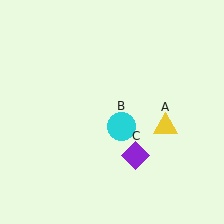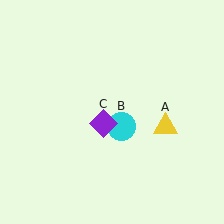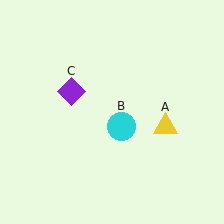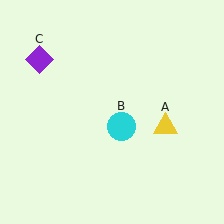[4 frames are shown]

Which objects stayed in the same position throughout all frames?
Yellow triangle (object A) and cyan circle (object B) remained stationary.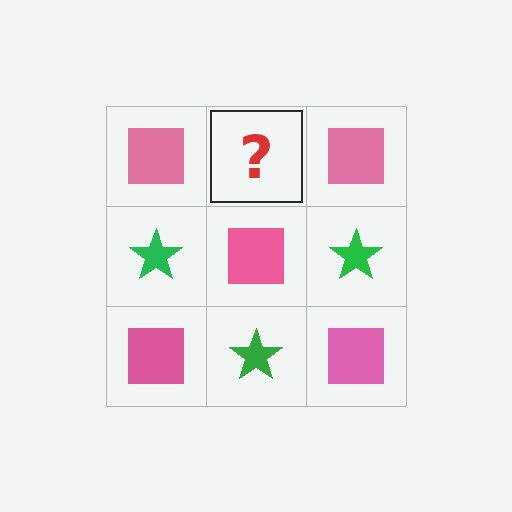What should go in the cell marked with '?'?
The missing cell should contain a green star.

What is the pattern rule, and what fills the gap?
The rule is that it alternates pink square and green star in a checkerboard pattern. The gap should be filled with a green star.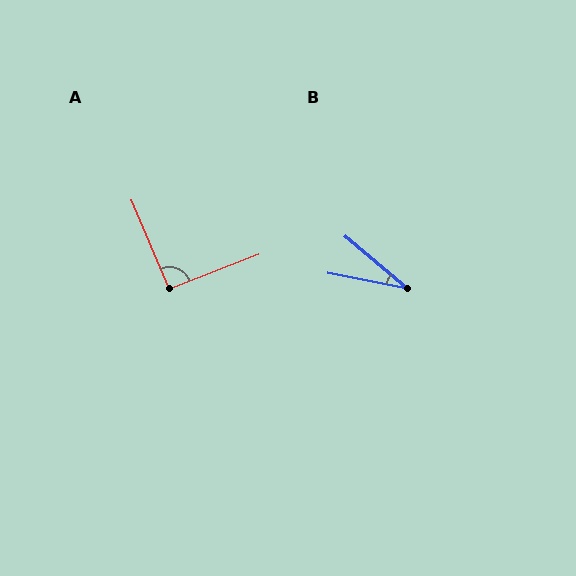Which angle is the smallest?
B, at approximately 29 degrees.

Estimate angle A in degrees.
Approximately 92 degrees.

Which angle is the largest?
A, at approximately 92 degrees.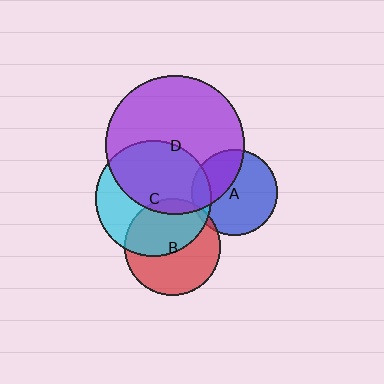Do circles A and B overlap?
Yes.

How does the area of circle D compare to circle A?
Approximately 2.6 times.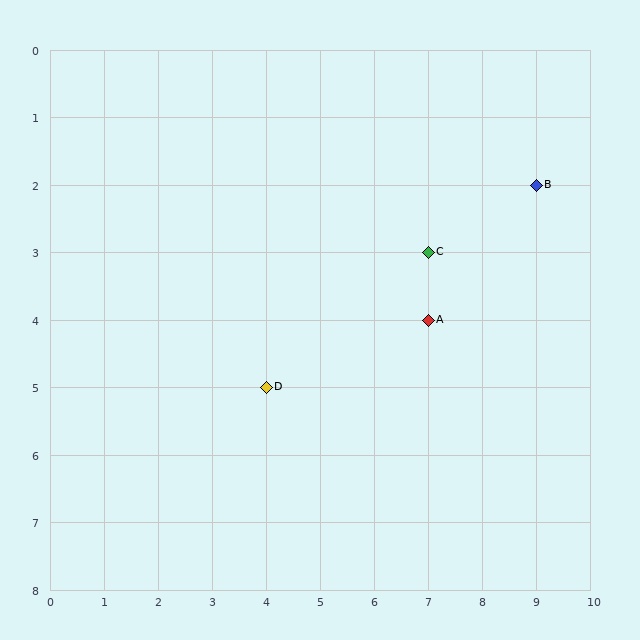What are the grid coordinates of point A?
Point A is at grid coordinates (7, 4).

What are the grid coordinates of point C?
Point C is at grid coordinates (7, 3).